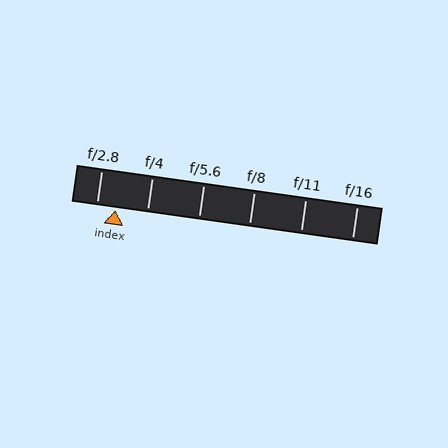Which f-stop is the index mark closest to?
The index mark is closest to f/2.8.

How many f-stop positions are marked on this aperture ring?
There are 6 f-stop positions marked.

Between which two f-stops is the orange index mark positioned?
The index mark is between f/2.8 and f/4.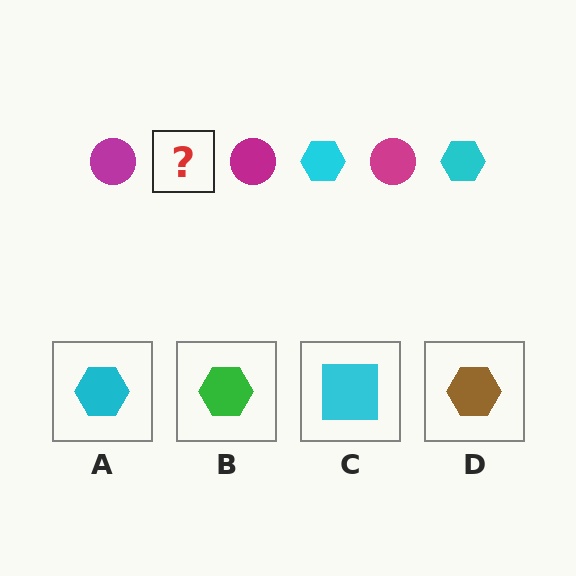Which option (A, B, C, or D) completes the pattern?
A.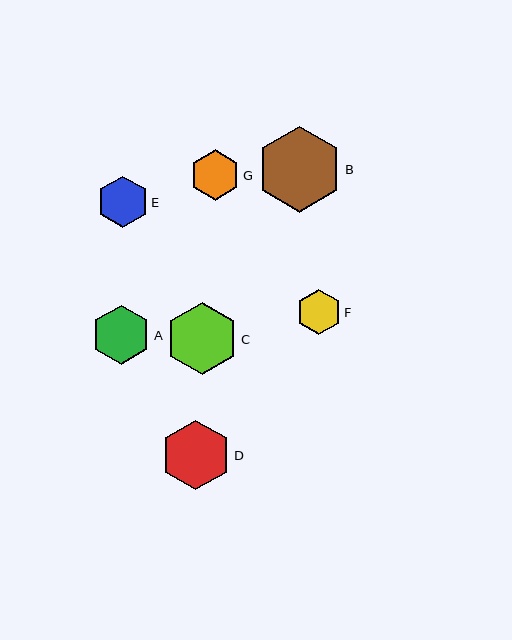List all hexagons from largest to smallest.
From largest to smallest: B, C, D, A, E, G, F.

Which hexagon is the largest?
Hexagon B is the largest with a size of approximately 85 pixels.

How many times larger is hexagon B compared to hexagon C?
Hexagon B is approximately 1.2 times the size of hexagon C.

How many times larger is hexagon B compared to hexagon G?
Hexagon B is approximately 1.7 times the size of hexagon G.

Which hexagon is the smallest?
Hexagon F is the smallest with a size of approximately 45 pixels.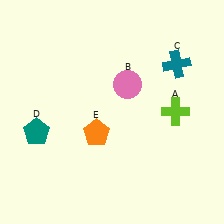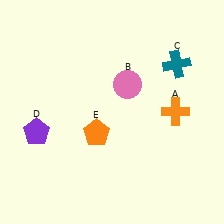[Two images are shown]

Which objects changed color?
A changed from lime to orange. D changed from teal to purple.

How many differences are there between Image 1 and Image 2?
There are 2 differences between the two images.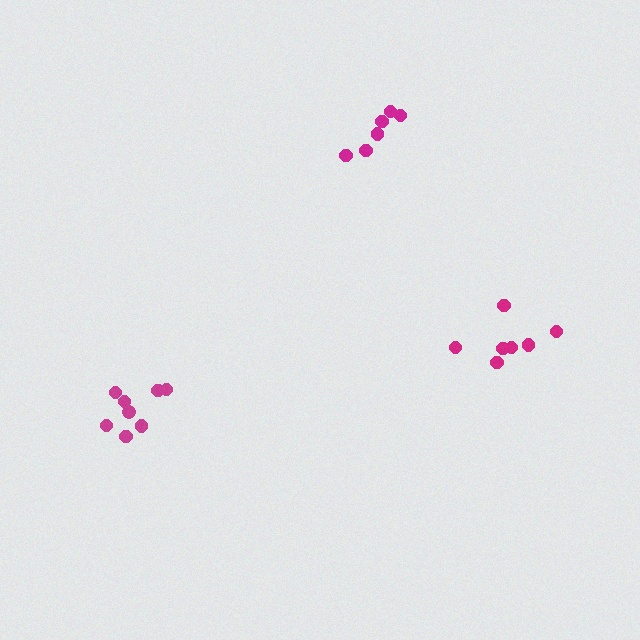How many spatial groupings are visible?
There are 3 spatial groupings.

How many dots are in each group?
Group 1: 7 dots, Group 2: 8 dots, Group 3: 6 dots (21 total).